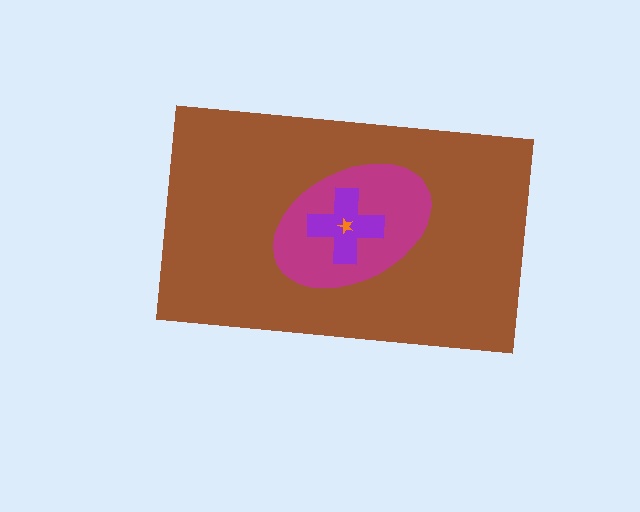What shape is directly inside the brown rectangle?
The magenta ellipse.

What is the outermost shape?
The brown rectangle.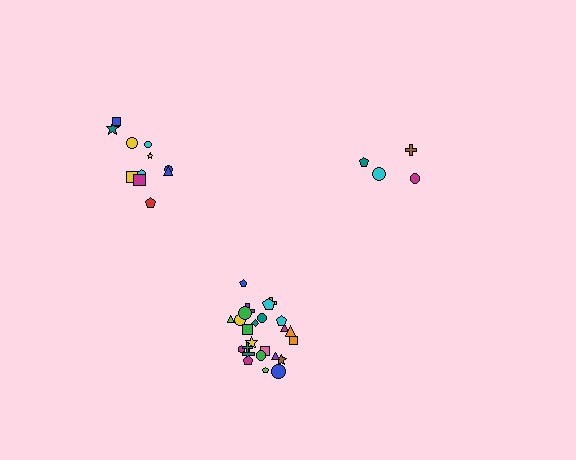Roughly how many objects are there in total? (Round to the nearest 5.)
Roughly 40 objects in total.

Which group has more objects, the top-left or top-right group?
The top-left group.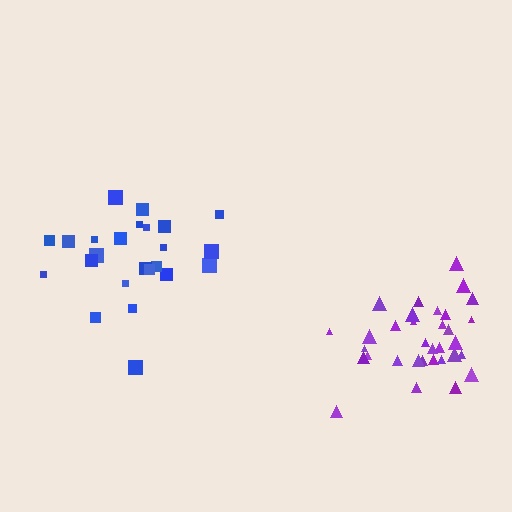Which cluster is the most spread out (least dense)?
Blue.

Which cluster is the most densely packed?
Purple.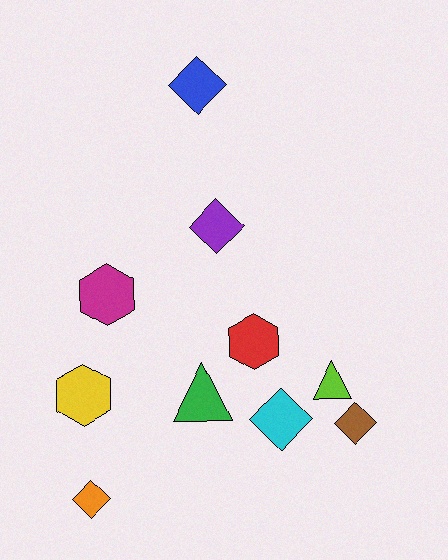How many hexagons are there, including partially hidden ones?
There are 3 hexagons.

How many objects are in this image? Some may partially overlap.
There are 10 objects.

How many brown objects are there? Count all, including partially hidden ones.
There is 1 brown object.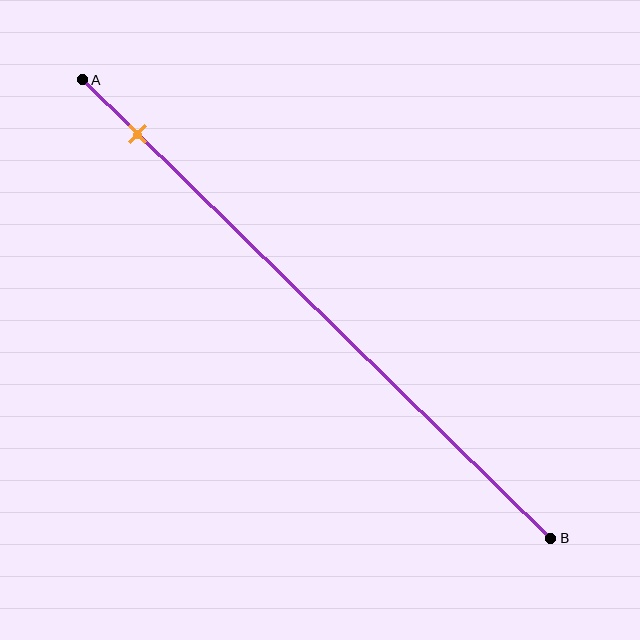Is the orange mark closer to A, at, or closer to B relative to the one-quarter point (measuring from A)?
The orange mark is closer to point A than the one-quarter point of segment AB.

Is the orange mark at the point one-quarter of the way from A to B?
No, the mark is at about 10% from A, not at the 25% one-quarter point.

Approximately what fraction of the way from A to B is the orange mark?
The orange mark is approximately 10% of the way from A to B.